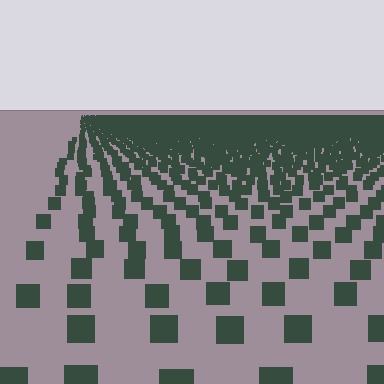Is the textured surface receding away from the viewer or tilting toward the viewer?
The surface is receding away from the viewer. Texture elements get smaller and denser toward the top.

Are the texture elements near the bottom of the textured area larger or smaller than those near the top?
Larger. Near the bottom, elements are closer to the viewer and appear at a bigger on-screen size.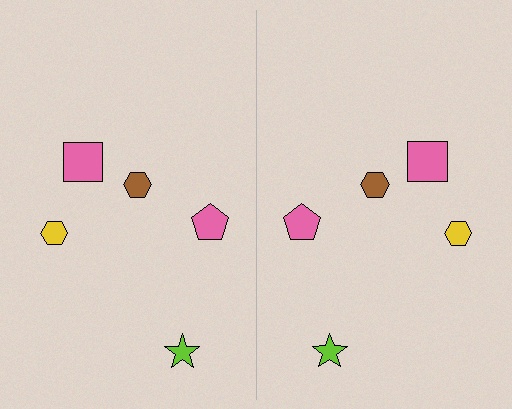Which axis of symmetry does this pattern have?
The pattern has a vertical axis of symmetry running through the center of the image.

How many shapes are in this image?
There are 10 shapes in this image.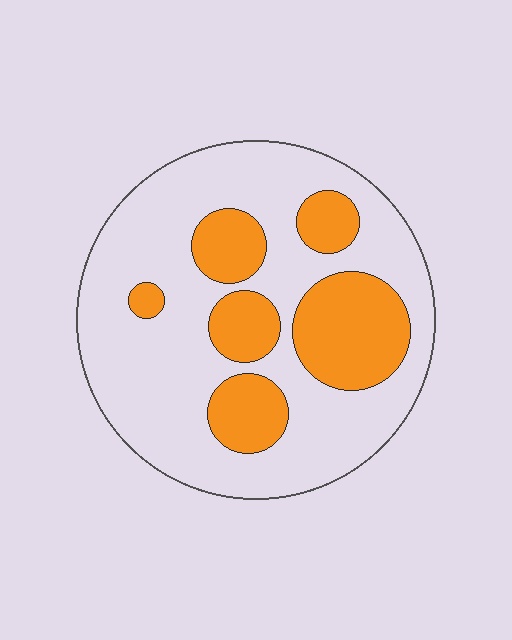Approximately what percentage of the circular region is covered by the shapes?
Approximately 30%.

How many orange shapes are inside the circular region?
6.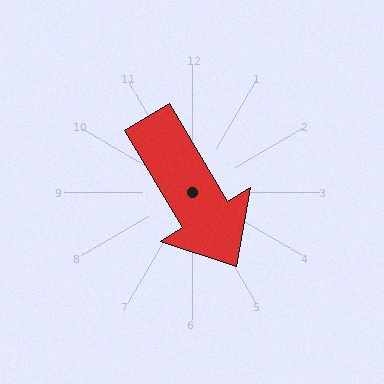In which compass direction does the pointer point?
Southeast.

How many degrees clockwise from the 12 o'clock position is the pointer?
Approximately 149 degrees.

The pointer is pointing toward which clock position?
Roughly 5 o'clock.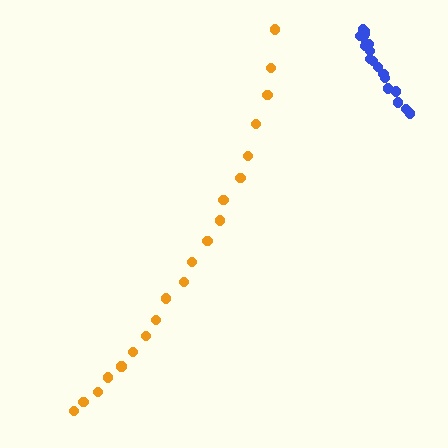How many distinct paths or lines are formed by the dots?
There are 2 distinct paths.